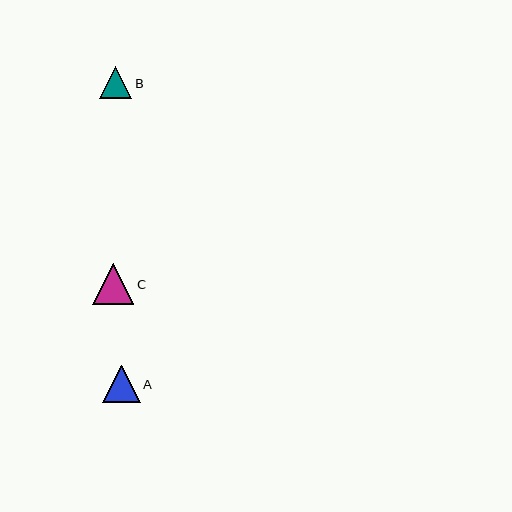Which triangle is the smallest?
Triangle B is the smallest with a size of approximately 32 pixels.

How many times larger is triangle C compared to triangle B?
Triangle C is approximately 1.3 times the size of triangle B.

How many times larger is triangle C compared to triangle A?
Triangle C is approximately 1.1 times the size of triangle A.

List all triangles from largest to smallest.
From largest to smallest: C, A, B.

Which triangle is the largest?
Triangle C is the largest with a size of approximately 41 pixels.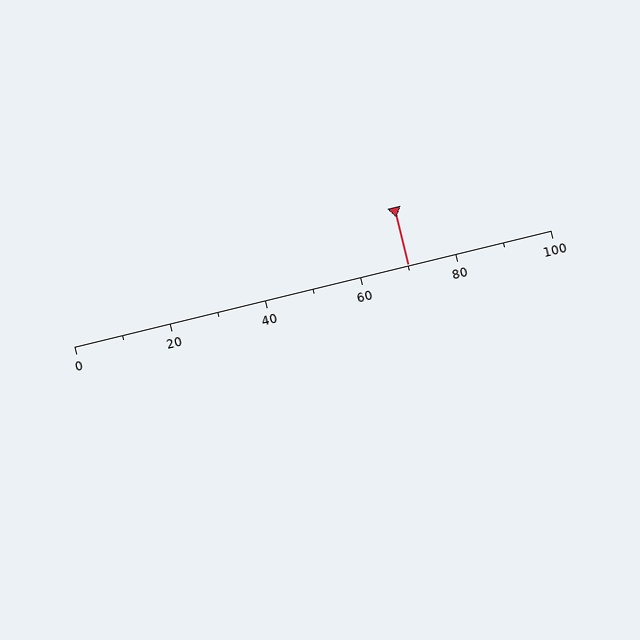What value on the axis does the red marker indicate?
The marker indicates approximately 70.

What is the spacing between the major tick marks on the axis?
The major ticks are spaced 20 apart.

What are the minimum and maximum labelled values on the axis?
The axis runs from 0 to 100.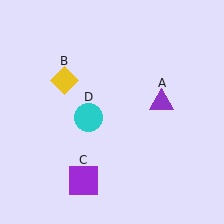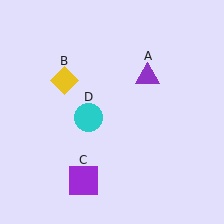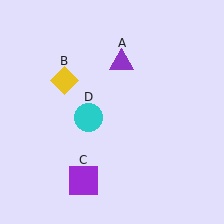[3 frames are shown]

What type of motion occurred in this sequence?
The purple triangle (object A) rotated counterclockwise around the center of the scene.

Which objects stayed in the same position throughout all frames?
Yellow diamond (object B) and purple square (object C) and cyan circle (object D) remained stationary.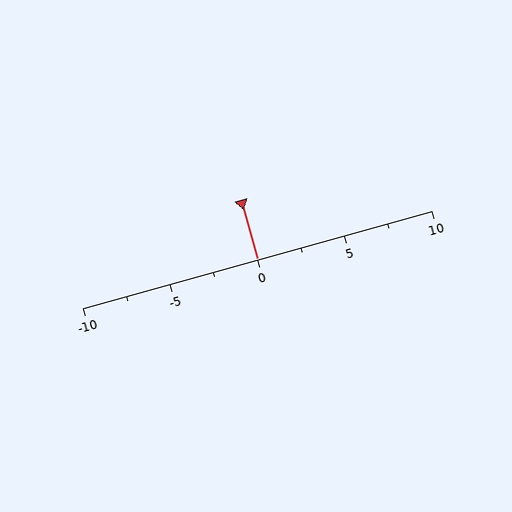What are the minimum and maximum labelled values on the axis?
The axis runs from -10 to 10.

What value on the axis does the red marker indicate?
The marker indicates approximately 0.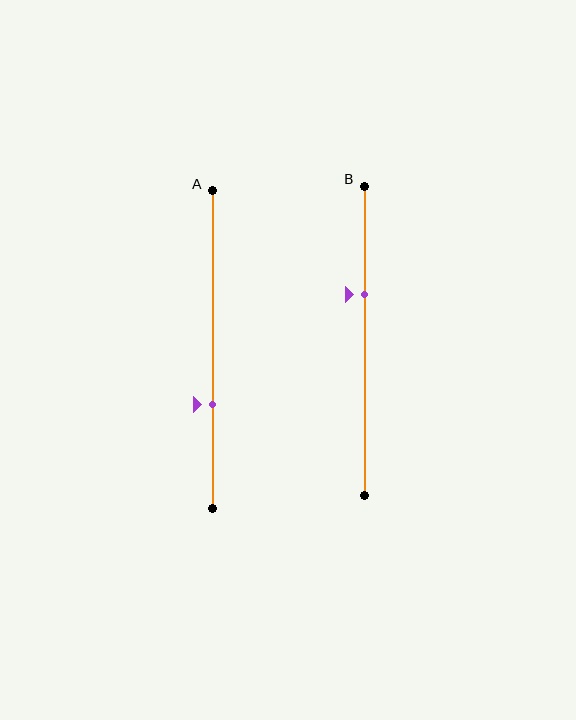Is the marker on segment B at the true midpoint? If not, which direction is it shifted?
No, the marker on segment B is shifted upward by about 15% of the segment length.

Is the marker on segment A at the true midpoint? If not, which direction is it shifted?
No, the marker on segment A is shifted downward by about 17% of the segment length.